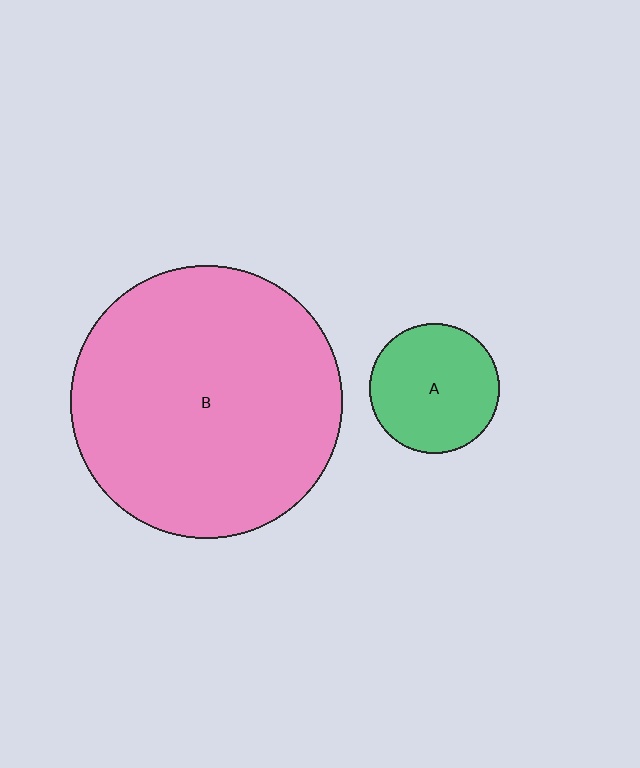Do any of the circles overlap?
No, none of the circles overlap.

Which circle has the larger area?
Circle B (pink).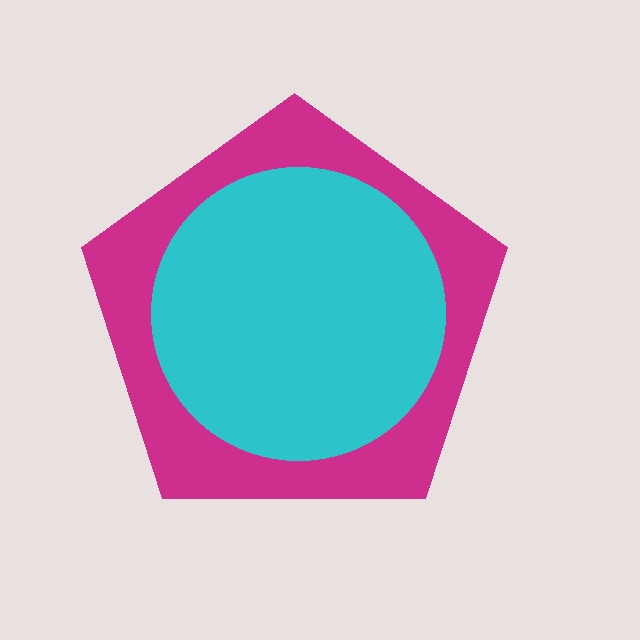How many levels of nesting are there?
2.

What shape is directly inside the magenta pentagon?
The cyan circle.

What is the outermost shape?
The magenta pentagon.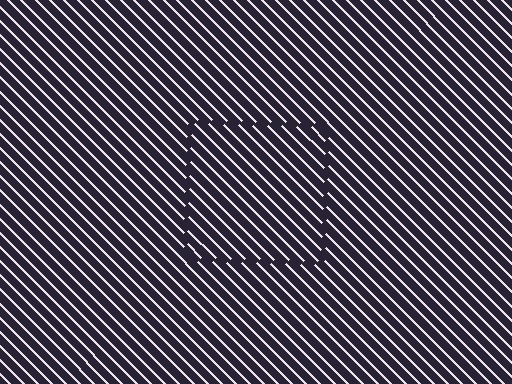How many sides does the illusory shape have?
4 sides — the line-ends trace a square.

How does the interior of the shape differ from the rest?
The interior of the shape contains the same grating, shifted by half a period — the contour is defined by the phase discontinuity where line-ends from the inner and outer gratings abut.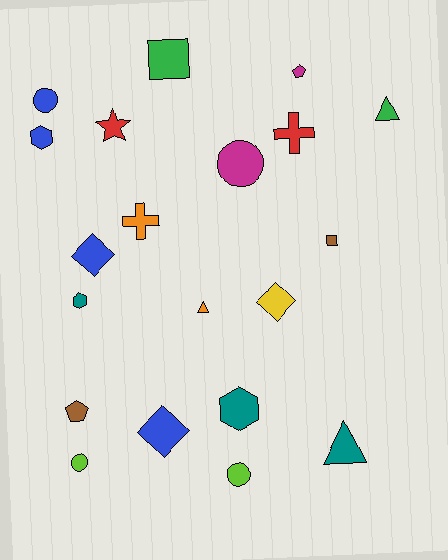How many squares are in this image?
There are 2 squares.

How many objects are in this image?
There are 20 objects.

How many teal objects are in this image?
There are 3 teal objects.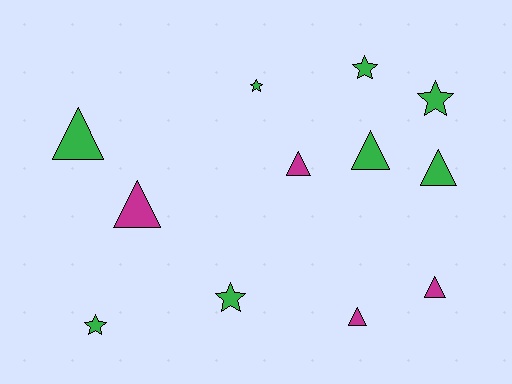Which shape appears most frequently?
Triangle, with 7 objects.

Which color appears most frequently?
Green, with 8 objects.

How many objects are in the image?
There are 12 objects.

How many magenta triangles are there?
There are 4 magenta triangles.